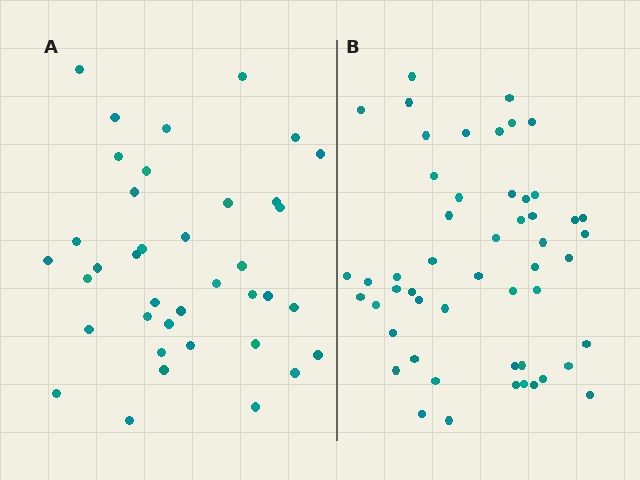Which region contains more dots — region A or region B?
Region B (the right region) has more dots.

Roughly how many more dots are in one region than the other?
Region B has approximately 15 more dots than region A.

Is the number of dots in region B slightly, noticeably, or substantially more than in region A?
Region B has noticeably more, but not dramatically so. The ratio is roughly 1.4 to 1.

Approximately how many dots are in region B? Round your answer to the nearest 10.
About 50 dots. (The exact count is 52, which rounds to 50.)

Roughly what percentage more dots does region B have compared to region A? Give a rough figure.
About 35% more.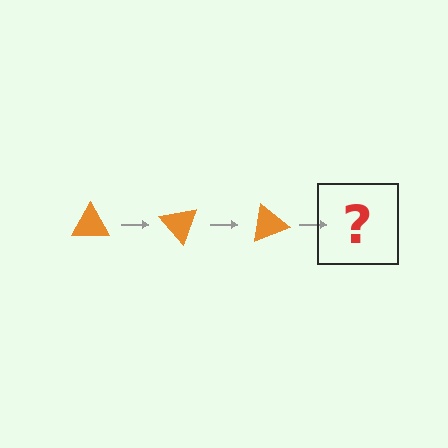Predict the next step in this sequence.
The next step is an orange triangle rotated 150 degrees.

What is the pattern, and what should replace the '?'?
The pattern is that the triangle rotates 50 degrees each step. The '?' should be an orange triangle rotated 150 degrees.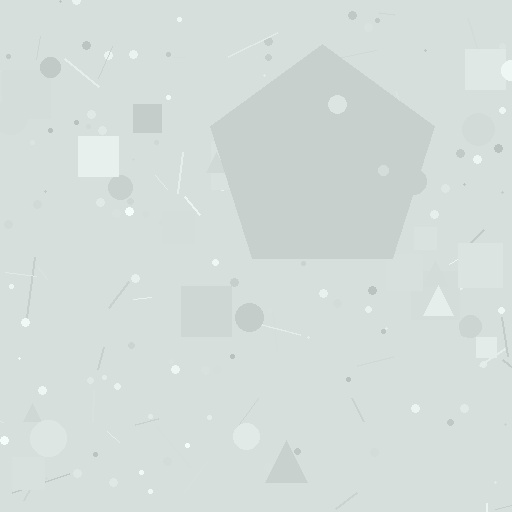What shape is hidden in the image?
A pentagon is hidden in the image.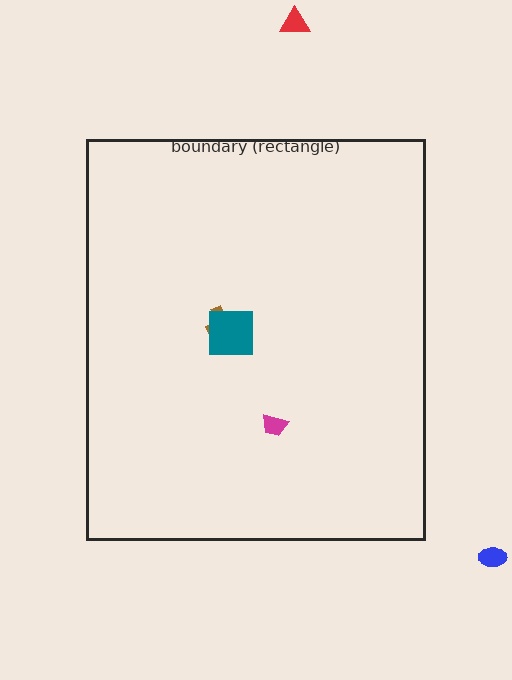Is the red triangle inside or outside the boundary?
Outside.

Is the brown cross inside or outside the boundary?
Inside.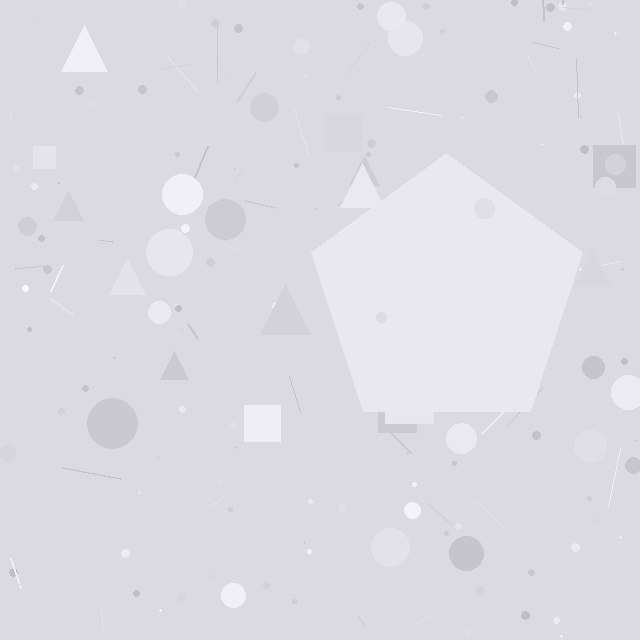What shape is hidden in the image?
A pentagon is hidden in the image.